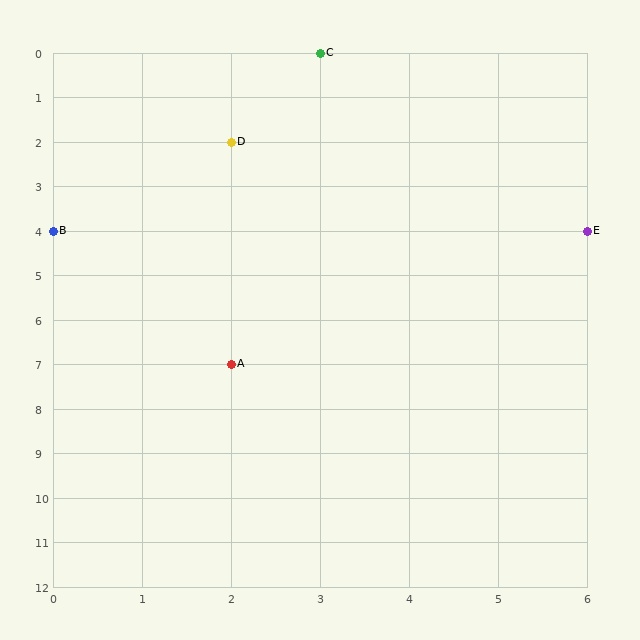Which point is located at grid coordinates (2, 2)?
Point D is at (2, 2).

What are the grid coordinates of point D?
Point D is at grid coordinates (2, 2).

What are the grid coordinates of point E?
Point E is at grid coordinates (6, 4).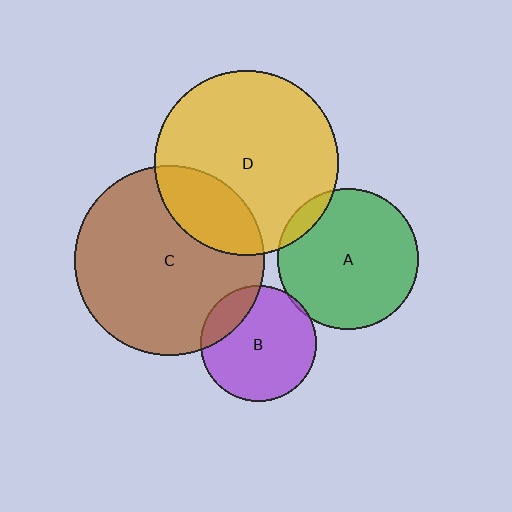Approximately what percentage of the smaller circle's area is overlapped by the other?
Approximately 10%.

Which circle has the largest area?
Circle C (brown).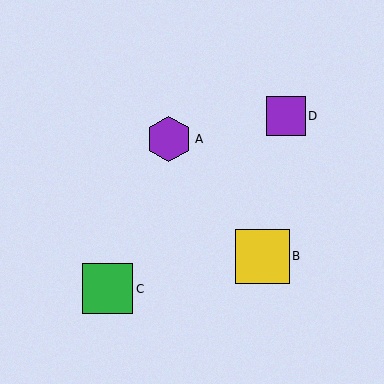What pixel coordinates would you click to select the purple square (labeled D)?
Click at (286, 116) to select the purple square D.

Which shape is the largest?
The yellow square (labeled B) is the largest.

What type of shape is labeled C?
Shape C is a green square.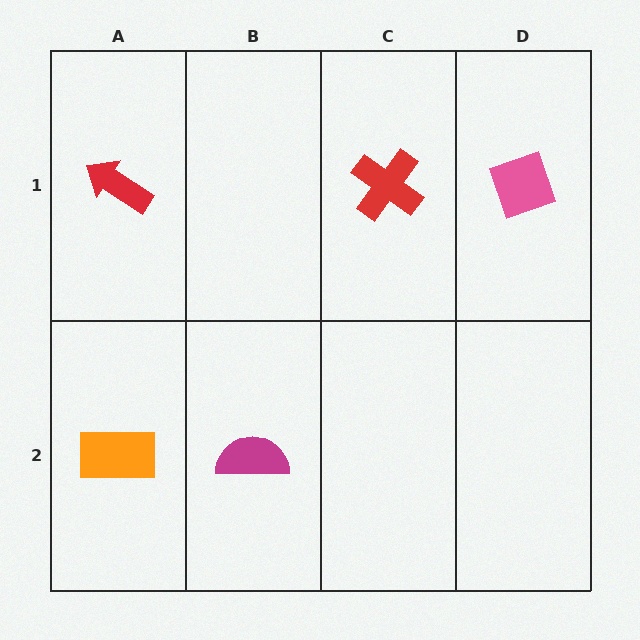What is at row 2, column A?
An orange rectangle.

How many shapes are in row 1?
3 shapes.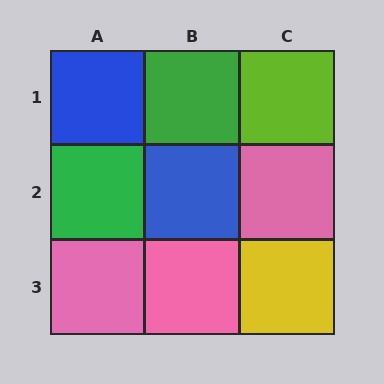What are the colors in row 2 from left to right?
Green, blue, pink.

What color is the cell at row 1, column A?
Blue.